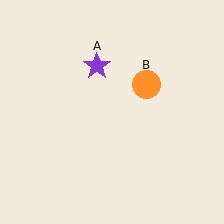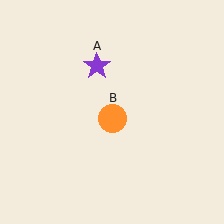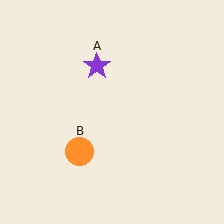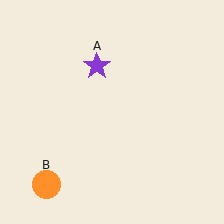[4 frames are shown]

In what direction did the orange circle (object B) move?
The orange circle (object B) moved down and to the left.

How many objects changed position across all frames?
1 object changed position: orange circle (object B).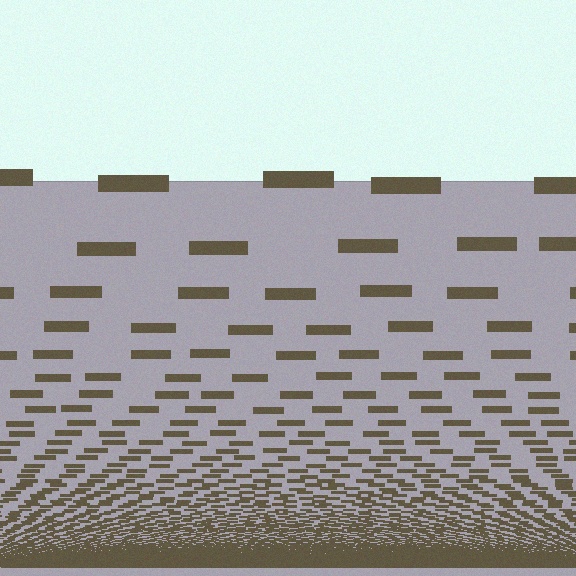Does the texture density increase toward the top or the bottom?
Density increases toward the bottom.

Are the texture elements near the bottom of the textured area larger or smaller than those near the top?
Smaller. The gradient is inverted — elements near the bottom are smaller and denser.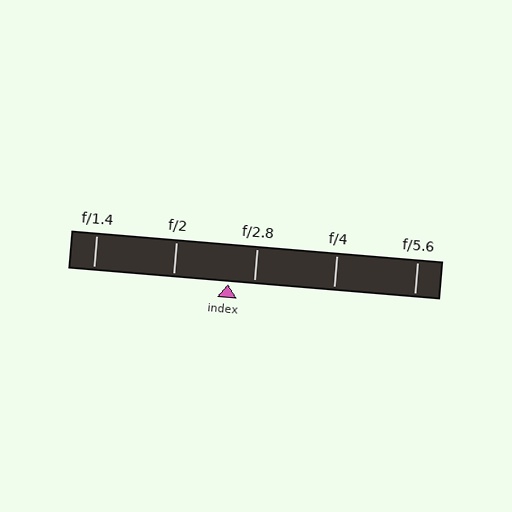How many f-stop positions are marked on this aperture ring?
There are 5 f-stop positions marked.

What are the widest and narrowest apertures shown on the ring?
The widest aperture shown is f/1.4 and the narrowest is f/5.6.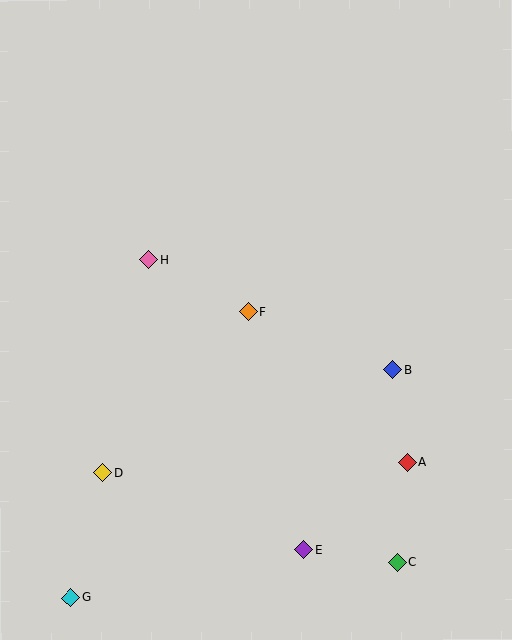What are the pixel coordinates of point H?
Point H is at (148, 260).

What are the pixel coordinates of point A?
Point A is at (408, 462).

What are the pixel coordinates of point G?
Point G is at (71, 598).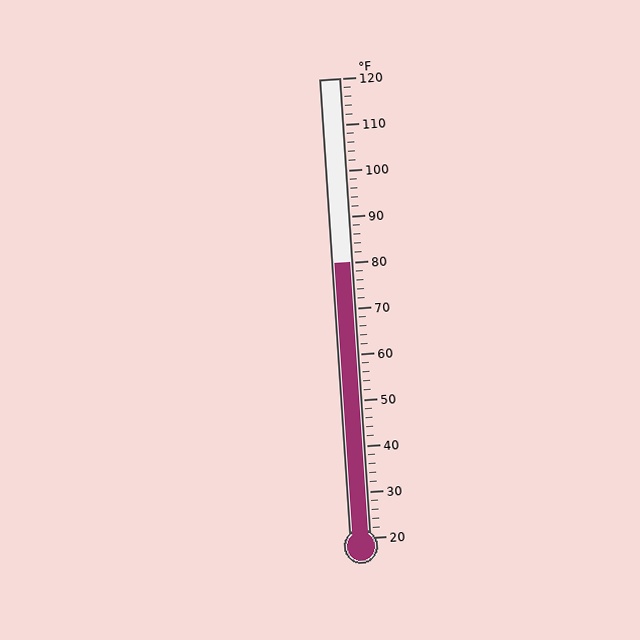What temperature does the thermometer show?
The thermometer shows approximately 80°F.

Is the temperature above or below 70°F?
The temperature is above 70°F.